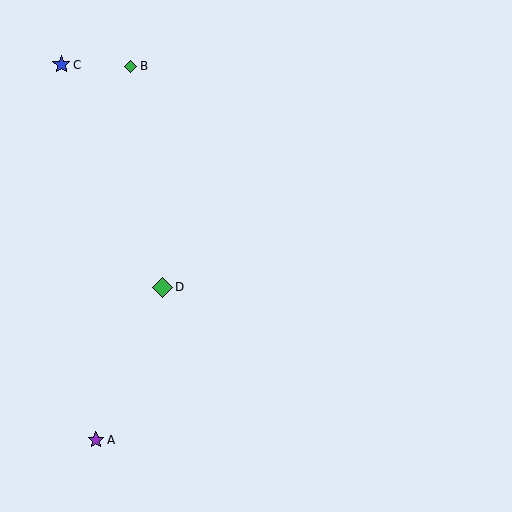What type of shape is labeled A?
Shape A is a purple star.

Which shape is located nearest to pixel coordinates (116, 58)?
The green diamond (labeled B) at (131, 66) is nearest to that location.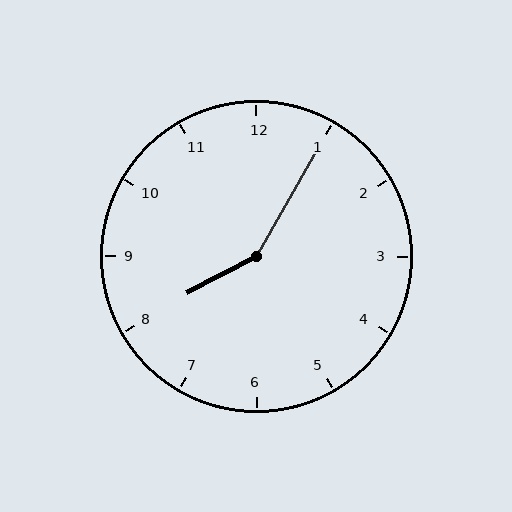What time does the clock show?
8:05.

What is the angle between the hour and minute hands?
Approximately 148 degrees.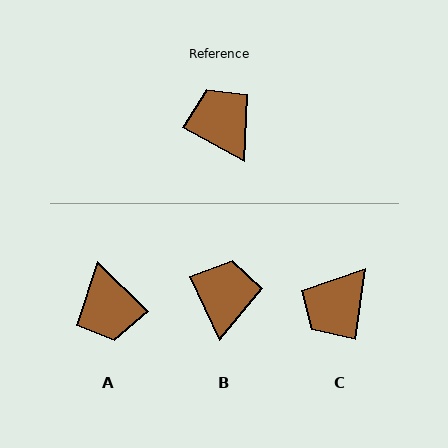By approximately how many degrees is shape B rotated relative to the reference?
Approximately 37 degrees clockwise.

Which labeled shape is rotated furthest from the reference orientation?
A, about 164 degrees away.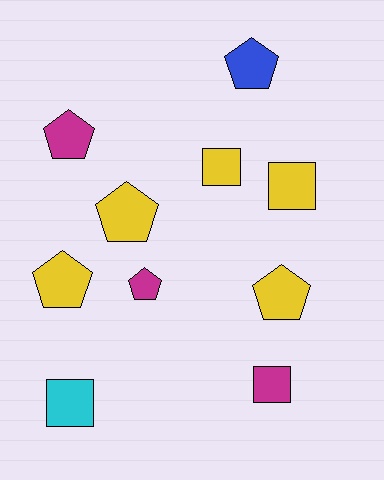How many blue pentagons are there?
There is 1 blue pentagon.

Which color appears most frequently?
Yellow, with 5 objects.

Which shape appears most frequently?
Pentagon, with 6 objects.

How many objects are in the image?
There are 10 objects.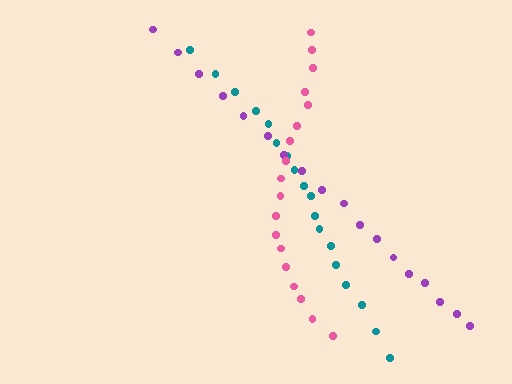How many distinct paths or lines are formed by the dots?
There are 3 distinct paths.